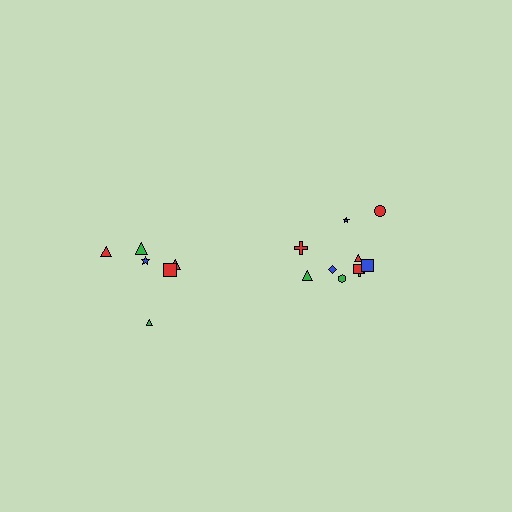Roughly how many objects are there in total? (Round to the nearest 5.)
Roughly 15 objects in total.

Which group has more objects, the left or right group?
The right group.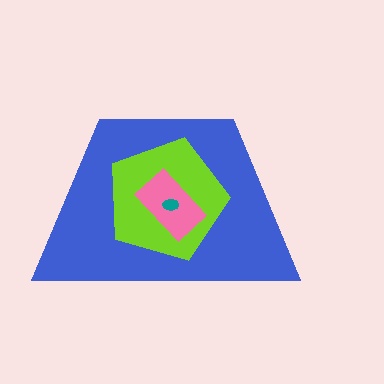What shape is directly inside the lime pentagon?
The pink rectangle.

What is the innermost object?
The teal ellipse.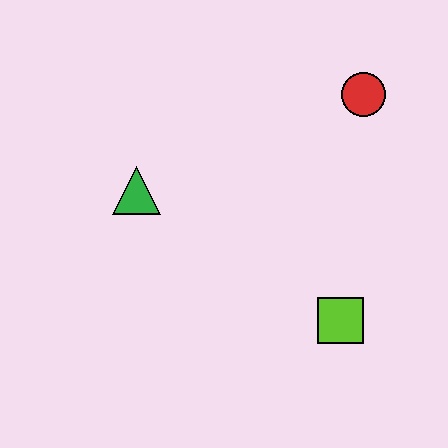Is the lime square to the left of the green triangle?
No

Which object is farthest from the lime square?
The green triangle is farthest from the lime square.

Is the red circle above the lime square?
Yes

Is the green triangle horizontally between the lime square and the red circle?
No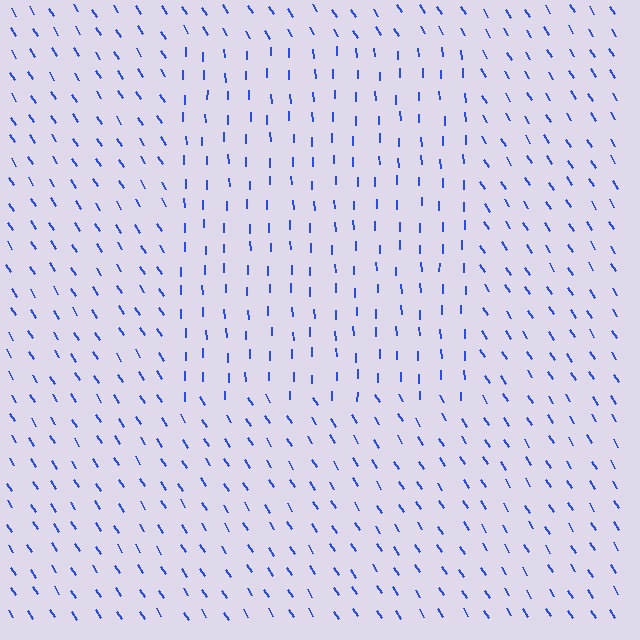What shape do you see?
I see a rectangle.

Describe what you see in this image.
The image is filled with small blue line segments. A rectangle region in the image has lines oriented differently from the surrounding lines, creating a visible texture boundary.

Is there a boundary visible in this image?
Yes, there is a texture boundary formed by a change in line orientation.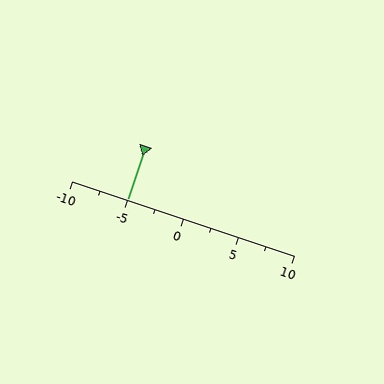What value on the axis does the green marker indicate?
The marker indicates approximately -5.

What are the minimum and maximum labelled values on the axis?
The axis runs from -10 to 10.